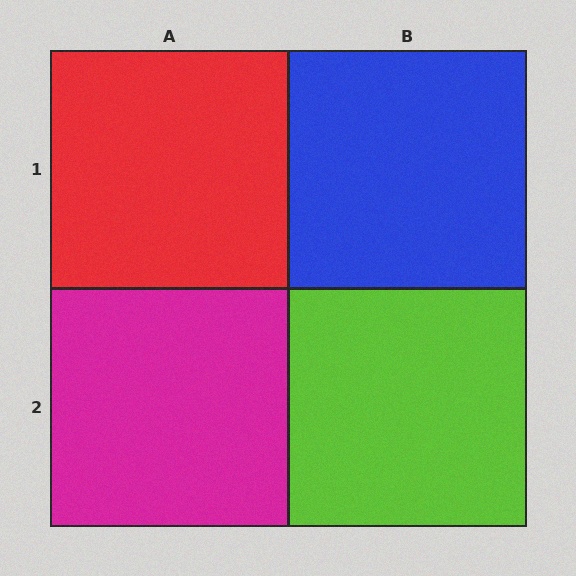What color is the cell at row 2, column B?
Lime.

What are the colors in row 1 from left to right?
Red, blue.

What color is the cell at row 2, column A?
Magenta.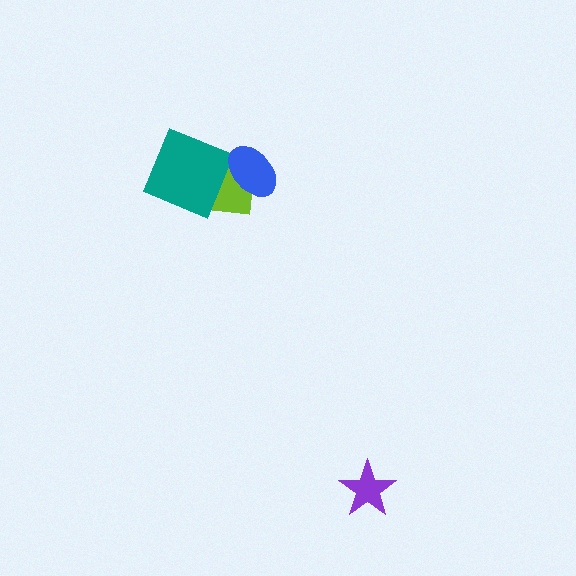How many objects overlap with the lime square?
2 objects overlap with the lime square.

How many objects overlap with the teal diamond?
2 objects overlap with the teal diamond.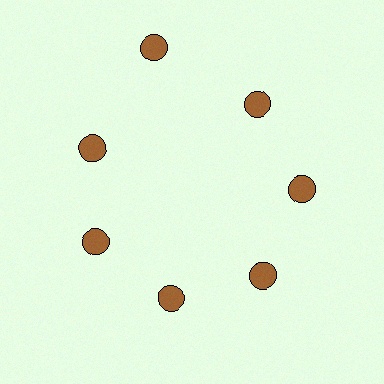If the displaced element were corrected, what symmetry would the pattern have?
It would have 7-fold rotational symmetry — the pattern would map onto itself every 51 degrees.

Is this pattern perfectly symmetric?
No. The 7 brown circles are arranged in a ring, but one element near the 12 o'clock position is pushed outward from the center, breaking the 7-fold rotational symmetry.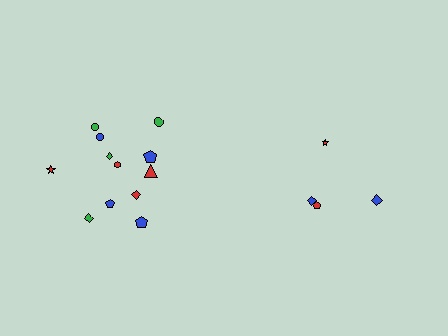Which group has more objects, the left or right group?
The left group.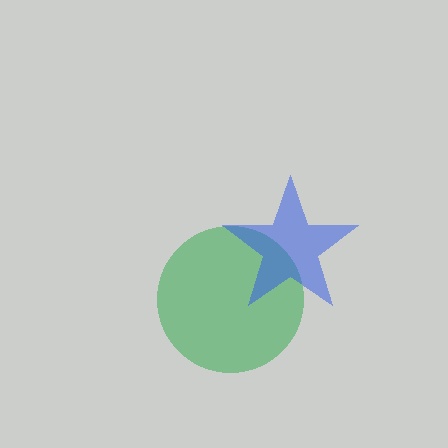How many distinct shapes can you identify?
There are 2 distinct shapes: a green circle, a blue star.